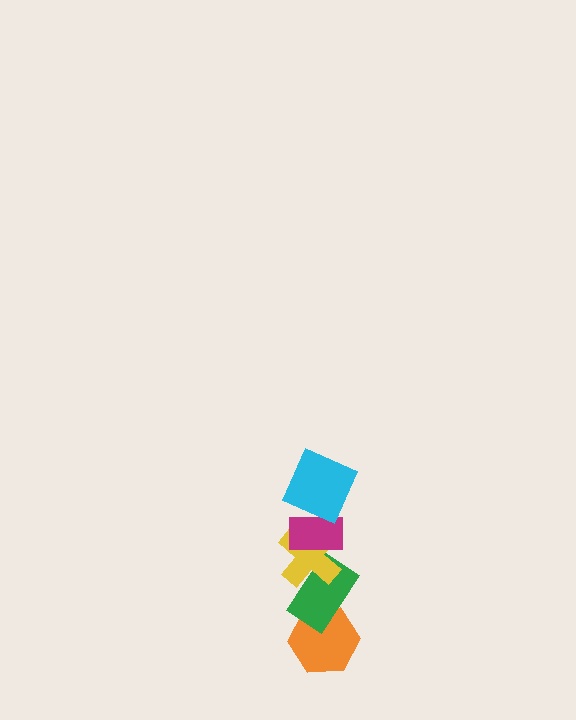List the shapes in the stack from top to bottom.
From top to bottom: the cyan square, the magenta rectangle, the yellow cross, the green rectangle, the orange hexagon.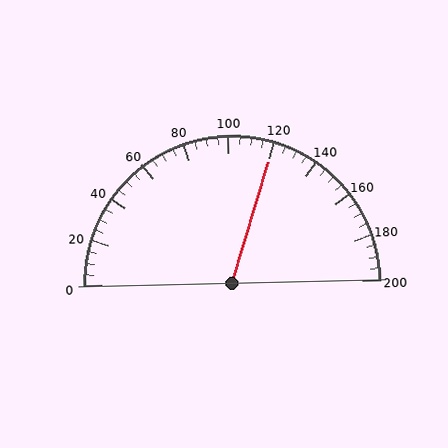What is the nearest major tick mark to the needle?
The nearest major tick mark is 120.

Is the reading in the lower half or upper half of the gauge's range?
The reading is in the upper half of the range (0 to 200).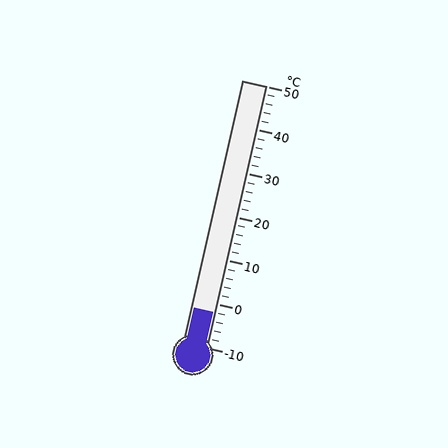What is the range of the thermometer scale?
The thermometer scale ranges from -10°C to 50°C.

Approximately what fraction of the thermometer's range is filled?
The thermometer is filled to approximately 15% of its range.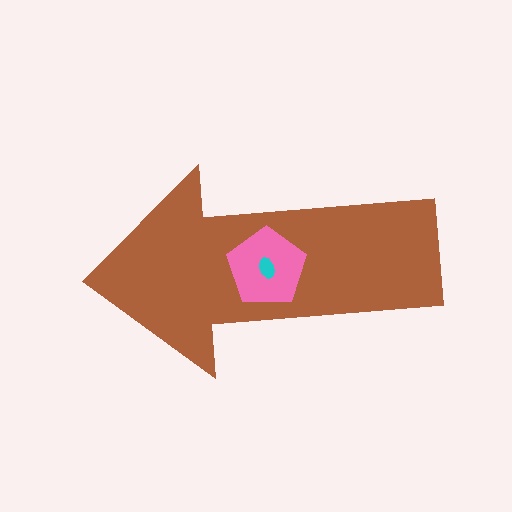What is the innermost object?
The cyan ellipse.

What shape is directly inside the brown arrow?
The pink pentagon.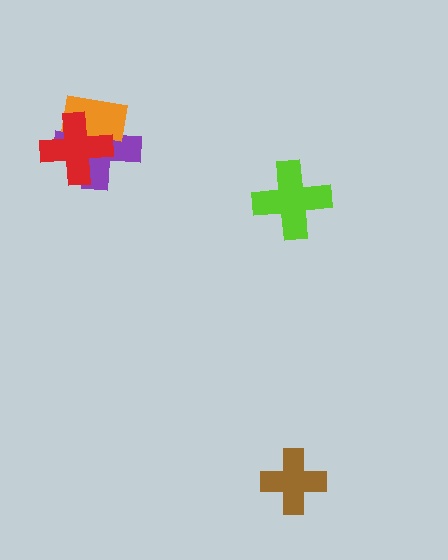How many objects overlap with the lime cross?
0 objects overlap with the lime cross.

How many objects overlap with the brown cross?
0 objects overlap with the brown cross.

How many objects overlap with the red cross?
2 objects overlap with the red cross.